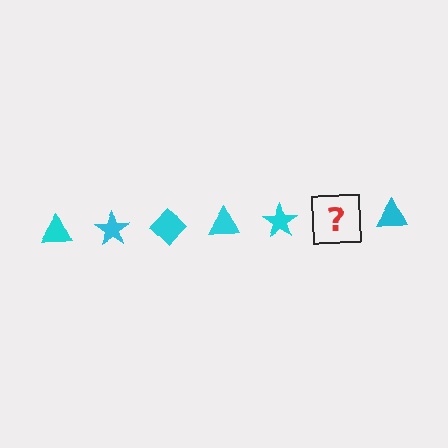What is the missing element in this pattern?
The missing element is a cyan diamond.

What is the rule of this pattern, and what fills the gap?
The rule is that the pattern cycles through triangle, star, diamond shapes in cyan. The gap should be filled with a cyan diamond.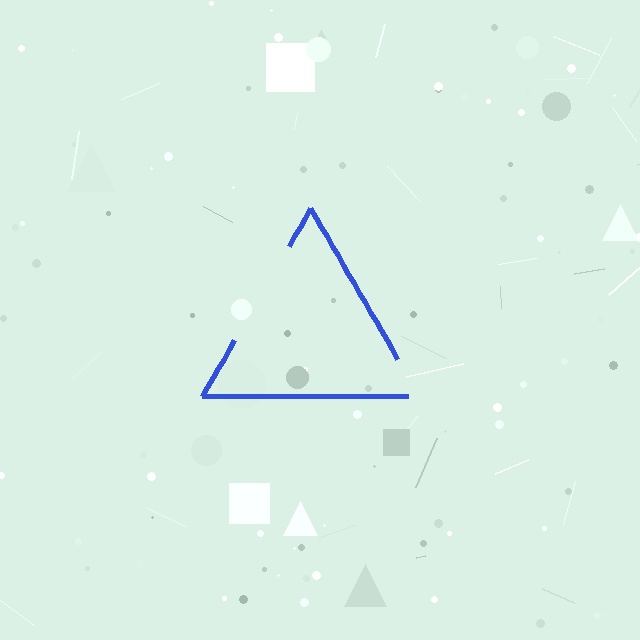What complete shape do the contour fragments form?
The contour fragments form a triangle.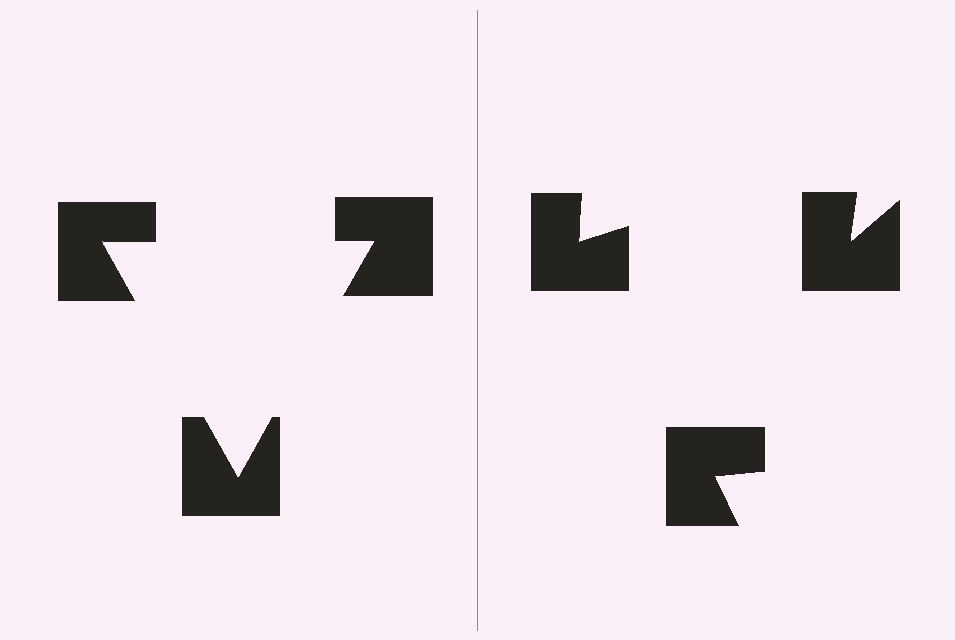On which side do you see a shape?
An illusory triangle appears on the left side. On the right side the wedge cuts are rotated, so no coherent shape forms.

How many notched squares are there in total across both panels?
6 — 3 on each side.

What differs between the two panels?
The notched squares are positioned identically on both sides; only the wedge orientations differ. On the left they align to a triangle; on the right they are misaligned.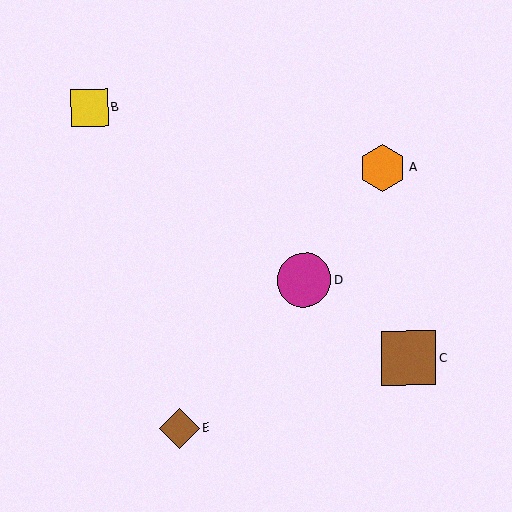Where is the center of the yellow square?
The center of the yellow square is at (89, 108).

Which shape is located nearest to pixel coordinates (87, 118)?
The yellow square (labeled B) at (89, 108) is nearest to that location.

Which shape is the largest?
The brown square (labeled C) is the largest.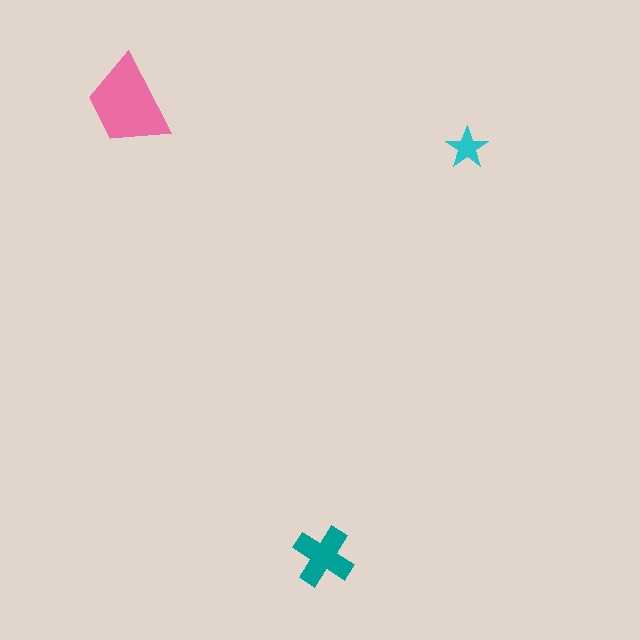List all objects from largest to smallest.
The pink trapezoid, the teal cross, the cyan star.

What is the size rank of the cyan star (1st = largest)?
3rd.